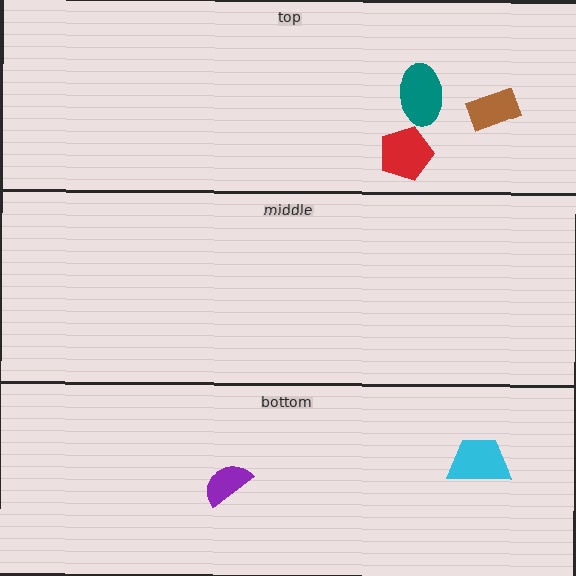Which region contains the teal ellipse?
The top region.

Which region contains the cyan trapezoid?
The bottom region.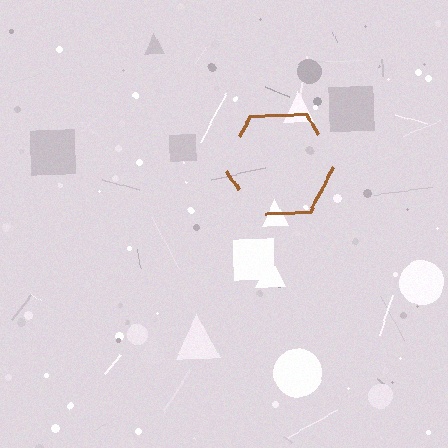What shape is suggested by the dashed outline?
The dashed outline suggests a hexagon.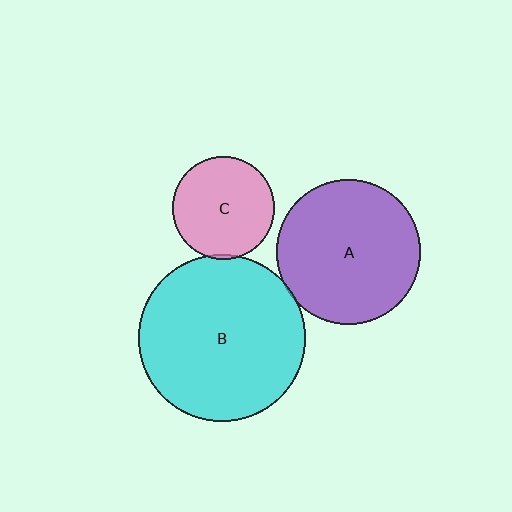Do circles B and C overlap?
Yes.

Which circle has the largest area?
Circle B (cyan).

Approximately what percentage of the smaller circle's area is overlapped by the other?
Approximately 5%.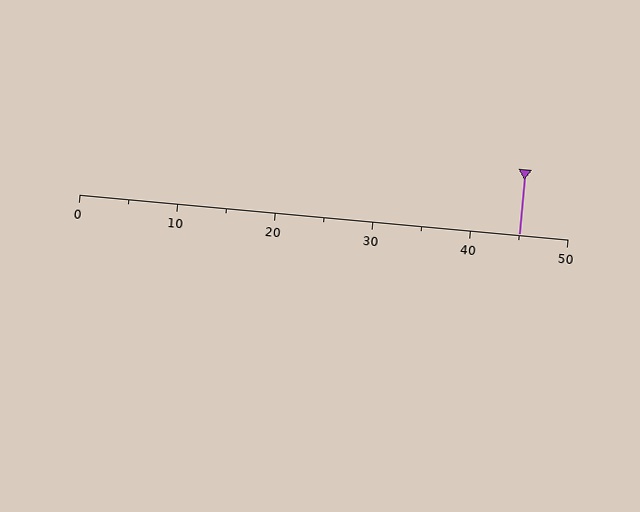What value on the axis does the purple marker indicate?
The marker indicates approximately 45.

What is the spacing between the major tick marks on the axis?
The major ticks are spaced 10 apart.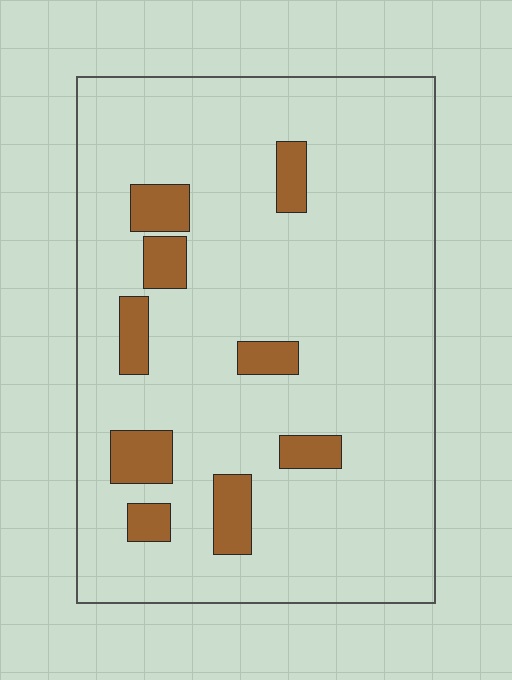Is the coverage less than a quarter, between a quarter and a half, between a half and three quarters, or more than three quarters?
Less than a quarter.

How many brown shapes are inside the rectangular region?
9.